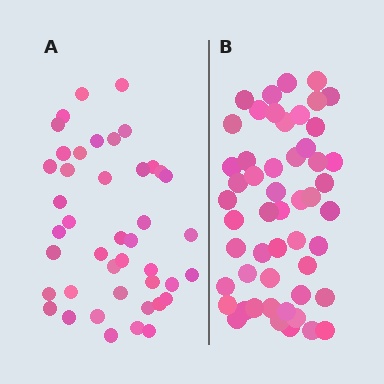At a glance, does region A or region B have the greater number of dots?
Region B (the right region) has more dots.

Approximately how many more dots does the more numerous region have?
Region B has roughly 8 or so more dots than region A.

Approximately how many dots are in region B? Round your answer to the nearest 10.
About 50 dots. (The exact count is 52, which rounds to 50.)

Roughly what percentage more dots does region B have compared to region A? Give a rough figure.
About 20% more.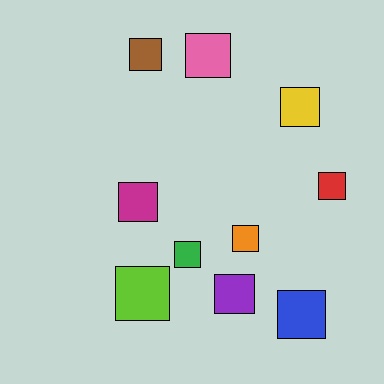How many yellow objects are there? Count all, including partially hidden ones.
There is 1 yellow object.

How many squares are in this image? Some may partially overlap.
There are 10 squares.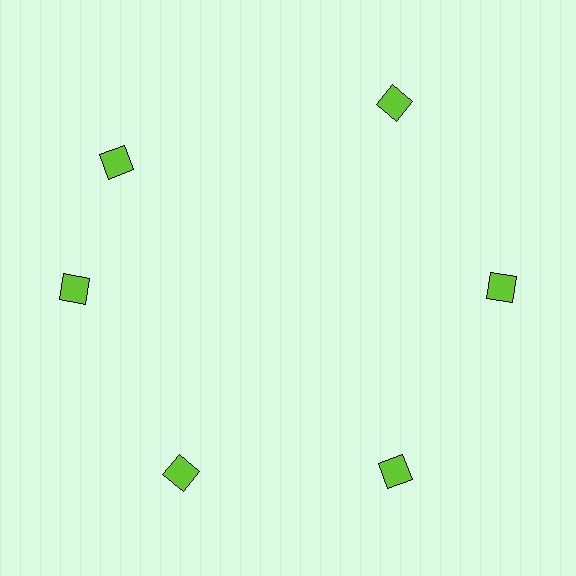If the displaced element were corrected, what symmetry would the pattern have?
It would have 6-fold rotational symmetry — the pattern would map onto itself every 60 degrees.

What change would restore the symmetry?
The symmetry would be restored by rotating it back into even spacing with its neighbors so that all 6 squares sit at equal angles and equal distance from the center.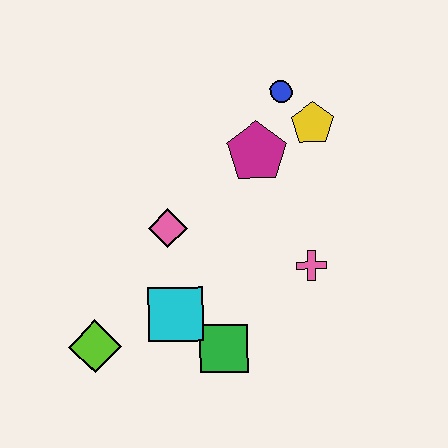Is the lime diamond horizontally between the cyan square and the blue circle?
No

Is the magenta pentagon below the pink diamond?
No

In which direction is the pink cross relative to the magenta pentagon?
The pink cross is below the magenta pentagon.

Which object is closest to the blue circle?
The yellow pentagon is closest to the blue circle.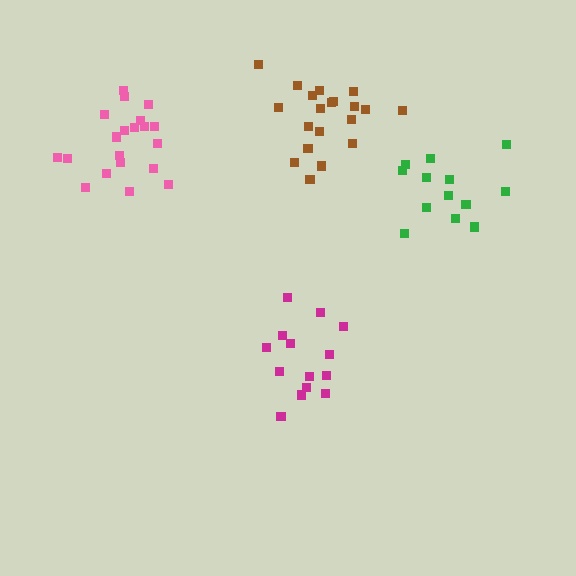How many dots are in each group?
Group 1: 14 dots, Group 2: 14 dots, Group 3: 20 dots, Group 4: 20 dots (68 total).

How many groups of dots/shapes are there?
There are 4 groups.